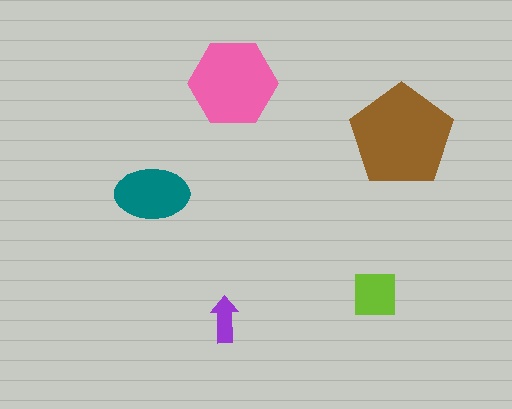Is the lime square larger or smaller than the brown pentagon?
Smaller.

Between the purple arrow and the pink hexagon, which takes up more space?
The pink hexagon.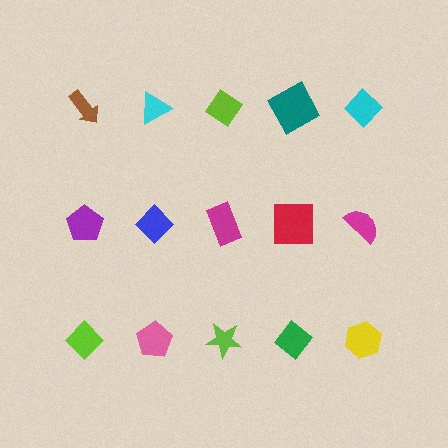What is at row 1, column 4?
A teal square.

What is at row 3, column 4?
A green diamond.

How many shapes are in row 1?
5 shapes.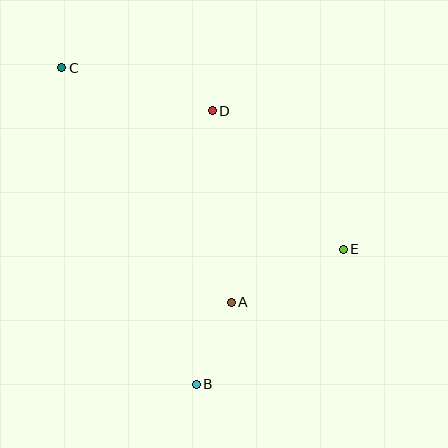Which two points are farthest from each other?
Points B and C are farthest from each other.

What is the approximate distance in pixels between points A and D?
The distance between A and D is approximately 192 pixels.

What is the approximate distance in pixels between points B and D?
The distance between B and D is approximately 274 pixels.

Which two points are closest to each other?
Points A and B are closest to each other.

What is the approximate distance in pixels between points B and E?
The distance between B and E is approximately 199 pixels.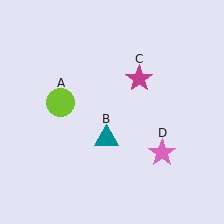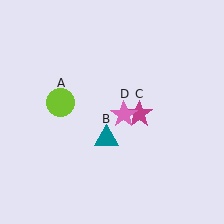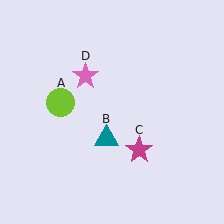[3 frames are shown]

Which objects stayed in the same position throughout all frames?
Lime circle (object A) and teal triangle (object B) remained stationary.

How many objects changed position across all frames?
2 objects changed position: magenta star (object C), pink star (object D).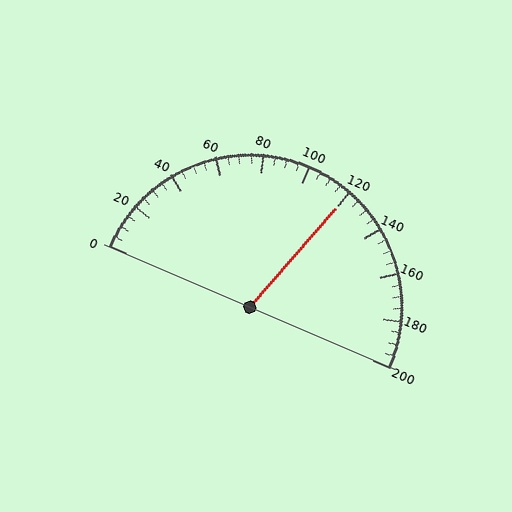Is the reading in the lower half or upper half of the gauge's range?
The reading is in the upper half of the range (0 to 200).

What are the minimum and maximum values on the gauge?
The gauge ranges from 0 to 200.